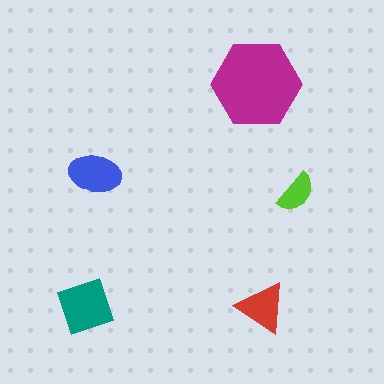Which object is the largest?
The magenta hexagon.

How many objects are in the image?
There are 5 objects in the image.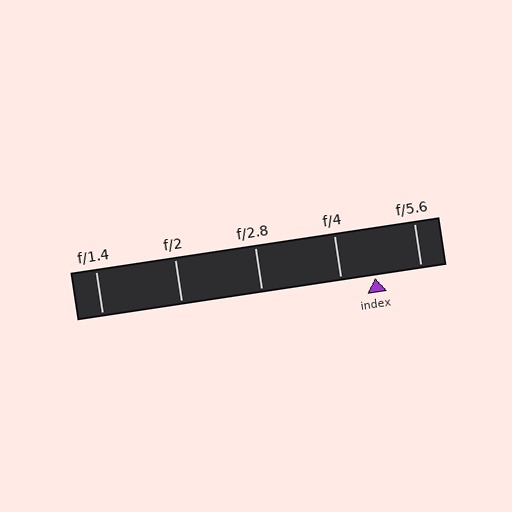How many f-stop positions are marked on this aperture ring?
There are 5 f-stop positions marked.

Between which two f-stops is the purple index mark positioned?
The index mark is between f/4 and f/5.6.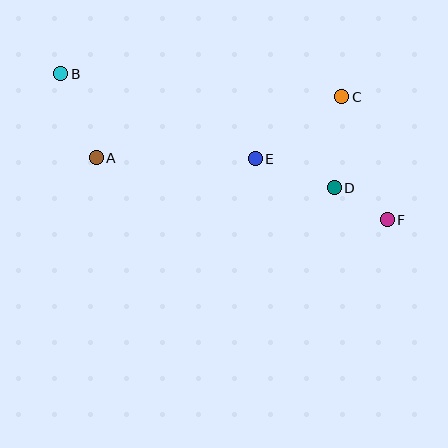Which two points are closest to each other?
Points D and F are closest to each other.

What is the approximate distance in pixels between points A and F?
The distance between A and F is approximately 298 pixels.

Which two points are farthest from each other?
Points B and F are farthest from each other.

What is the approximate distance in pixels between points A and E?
The distance between A and E is approximately 159 pixels.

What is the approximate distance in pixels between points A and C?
The distance between A and C is approximately 253 pixels.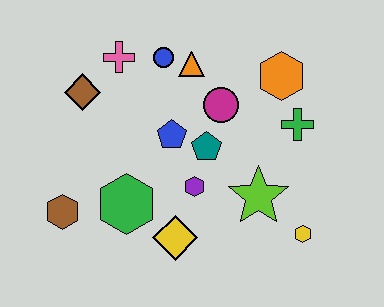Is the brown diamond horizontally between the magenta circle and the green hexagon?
No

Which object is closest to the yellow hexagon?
The lime star is closest to the yellow hexagon.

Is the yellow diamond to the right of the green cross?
No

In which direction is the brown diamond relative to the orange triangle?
The brown diamond is to the left of the orange triangle.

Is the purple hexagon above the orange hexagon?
No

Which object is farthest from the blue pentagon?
The yellow hexagon is farthest from the blue pentagon.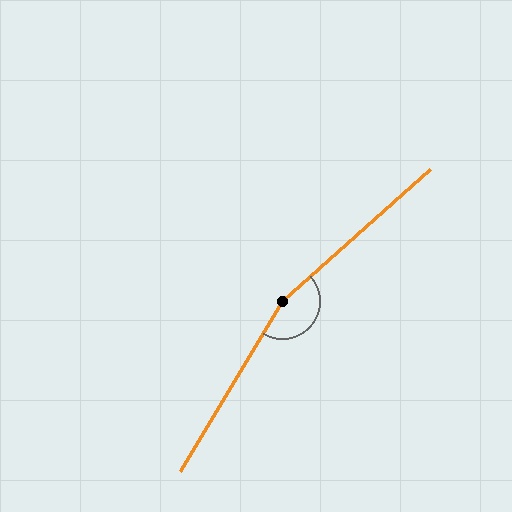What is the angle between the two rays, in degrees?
Approximately 163 degrees.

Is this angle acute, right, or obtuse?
It is obtuse.